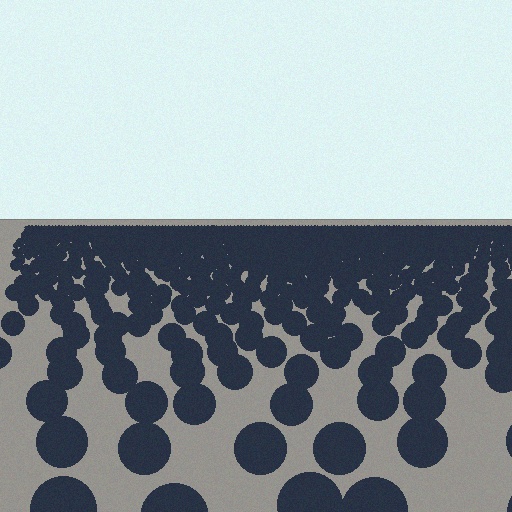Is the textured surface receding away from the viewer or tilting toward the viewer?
The surface is receding away from the viewer. Texture elements get smaller and denser toward the top.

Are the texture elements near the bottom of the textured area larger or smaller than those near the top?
Larger. Near the bottom, elements are closer to the viewer and appear at a bigger on-screen size.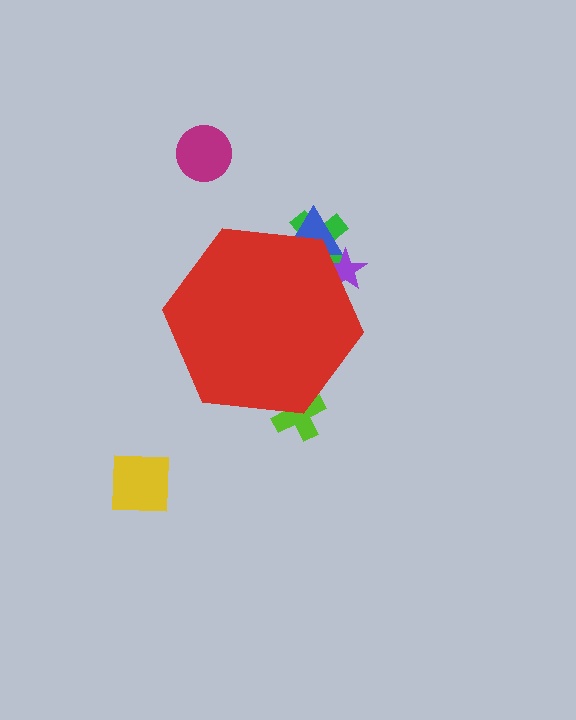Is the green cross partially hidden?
Yes, the green cross is partially hidden behind the red hexagon.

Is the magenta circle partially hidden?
No, the magenta circle is fully visible.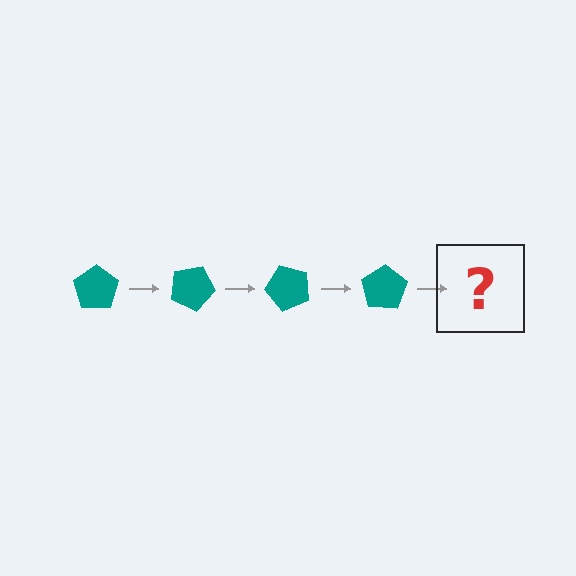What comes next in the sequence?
The next element should be a teal pentagon rotated 100 degrees.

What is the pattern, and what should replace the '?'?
The pattern is that the pentagon rotates 25 degrees each step. The '?' should be a teal pentagon rotated 100 degrees.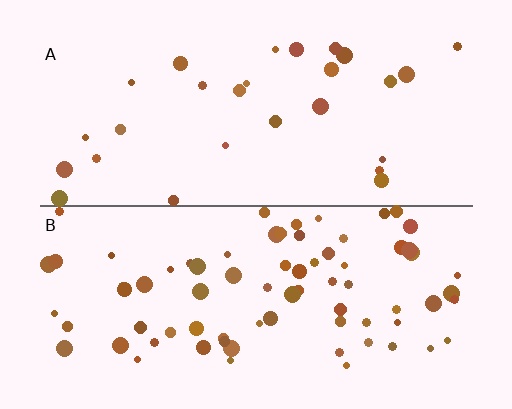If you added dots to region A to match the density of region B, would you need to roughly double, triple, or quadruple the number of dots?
Approximately triple.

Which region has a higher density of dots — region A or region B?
B (the bottom).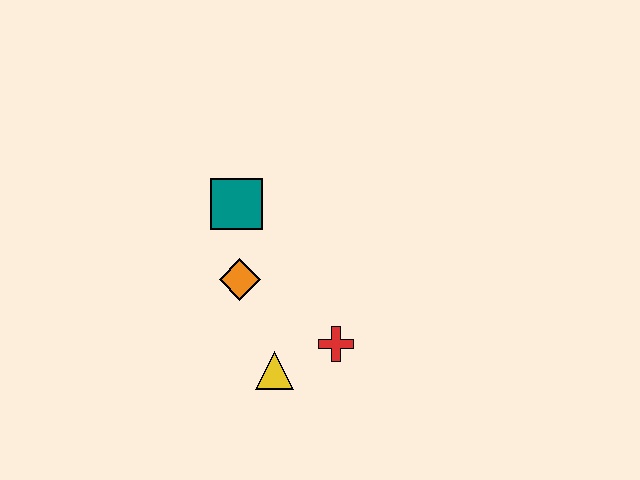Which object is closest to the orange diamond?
The teal square is closest to the orange diamond.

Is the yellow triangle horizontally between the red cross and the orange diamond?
Yes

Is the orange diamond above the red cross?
Yes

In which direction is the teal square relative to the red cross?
The teal square is above the red cross.